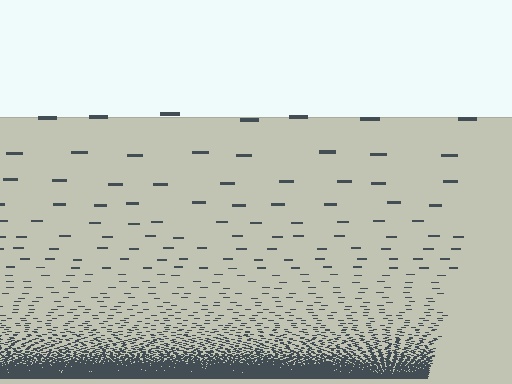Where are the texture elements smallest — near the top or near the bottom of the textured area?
Near the bottom.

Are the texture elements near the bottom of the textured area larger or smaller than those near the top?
Smaller. The gradient is inverted — elements near the bottom are smaller and denser.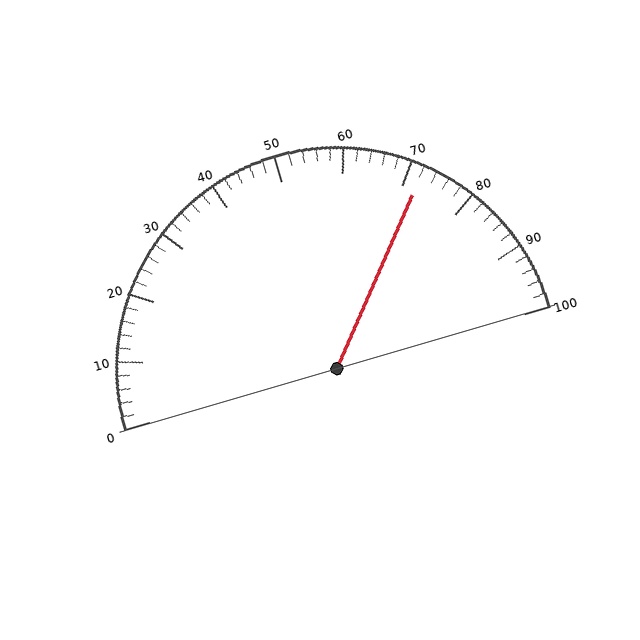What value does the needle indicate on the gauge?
The needle indicates approximately 72.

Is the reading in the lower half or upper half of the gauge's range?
The reading is in the upper half of the range (0 to 100).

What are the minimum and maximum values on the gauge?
The gauge ranges from 0 to 100.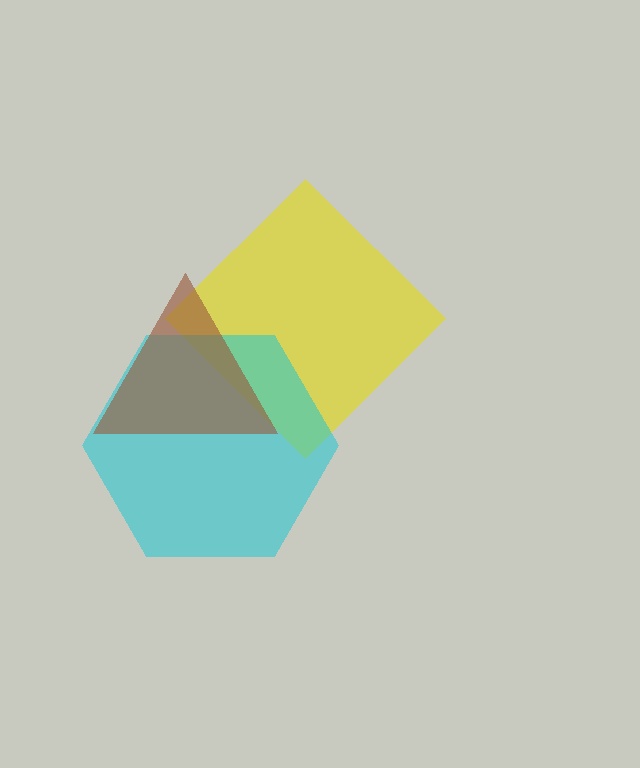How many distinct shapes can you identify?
There are 3 distinct shapes: a yellow diamond, a cyan hexagon, a brown triangle.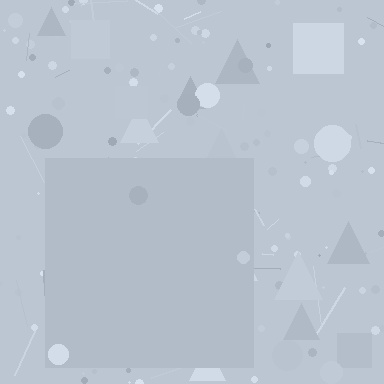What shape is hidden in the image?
A square is hidden in the image.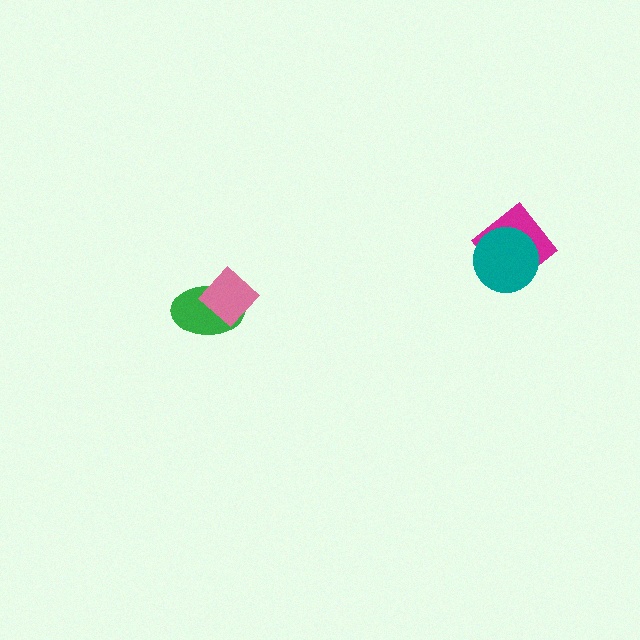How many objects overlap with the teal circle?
1 object overlaps with the teal circle.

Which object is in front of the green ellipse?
The pink diamond is in front of the green ellipse.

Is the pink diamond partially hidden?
No, no other shape covers it.